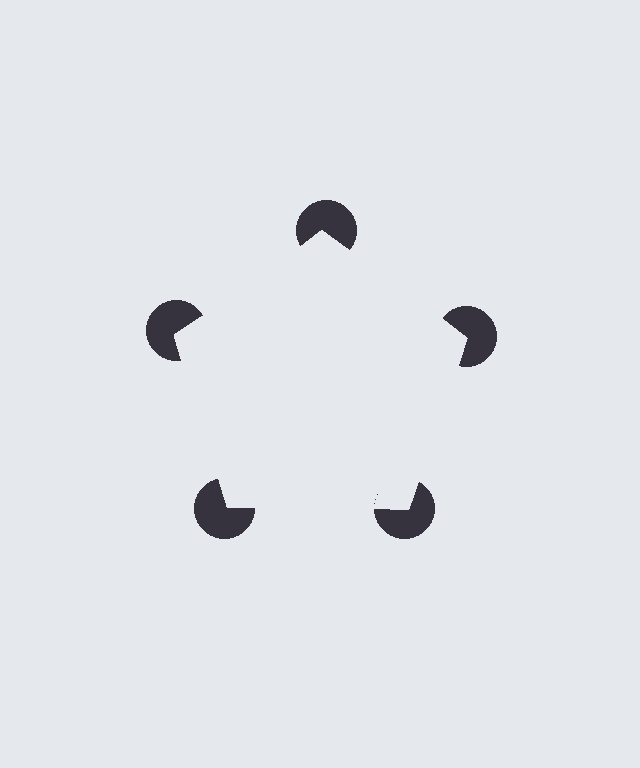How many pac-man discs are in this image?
There are 5 — one at each vertex of the illusory pentagon.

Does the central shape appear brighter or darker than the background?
It typically appears slightly brighter than the background, even though no actual brightness change is drawn.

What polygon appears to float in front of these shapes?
An illusory pentagon — its edges are inferred from the aligned wedge cuts in the pac-man discs, not physically drawn.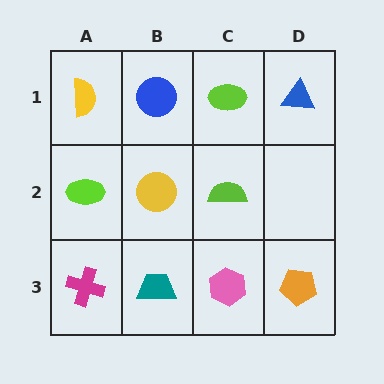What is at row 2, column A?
A lime ellipse.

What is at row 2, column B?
A yellow circle.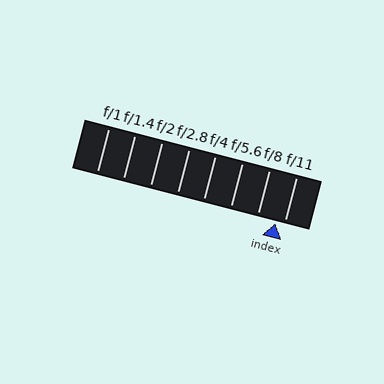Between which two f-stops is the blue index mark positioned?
The index mark is between f/8 and f/11.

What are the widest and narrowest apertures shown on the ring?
The widest aperture shown is f/1 and the narrowest is f/11.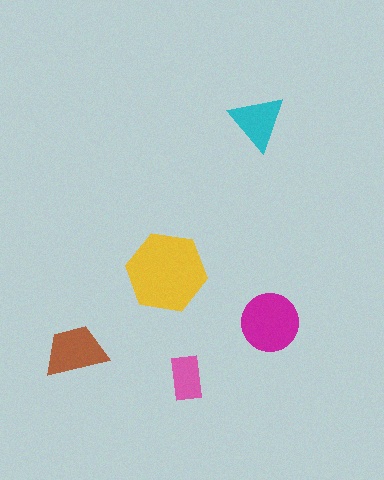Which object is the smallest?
The pink rectangle.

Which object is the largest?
The yellow hexagon.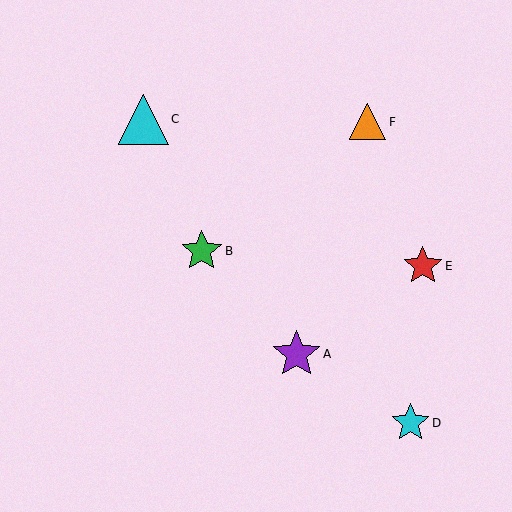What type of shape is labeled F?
Shape F is an orange triangle.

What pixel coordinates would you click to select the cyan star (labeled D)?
Click at (410, 423) to select the cyan star D.